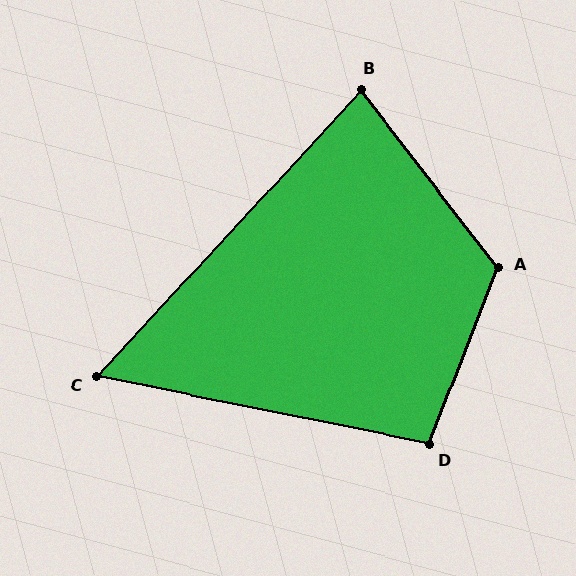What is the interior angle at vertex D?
Approximately 100 degrees (obtuse).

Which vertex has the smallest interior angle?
C, at approximately 59 degrees.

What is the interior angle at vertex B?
Approximately 80 degrees (acute).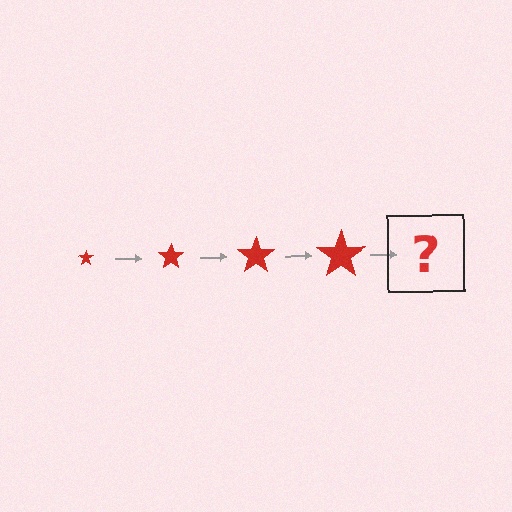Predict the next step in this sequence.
The next step is a red star, larger than the previous one.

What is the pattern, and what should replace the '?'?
The pattern is that the star gets progressively larger each step. The '?' should be a red star, larger than the previous one.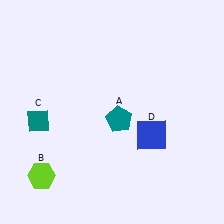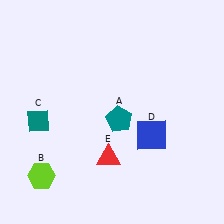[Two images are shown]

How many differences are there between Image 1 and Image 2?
There is 1 difference between the two images.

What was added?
A red triangle (E) was added in Image 2.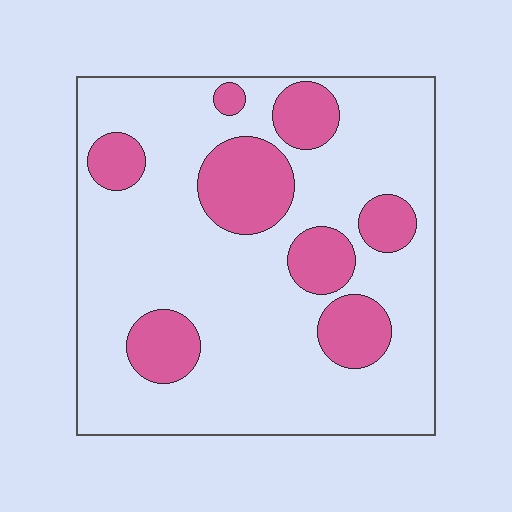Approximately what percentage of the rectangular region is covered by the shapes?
Approximately 25%.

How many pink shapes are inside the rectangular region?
8.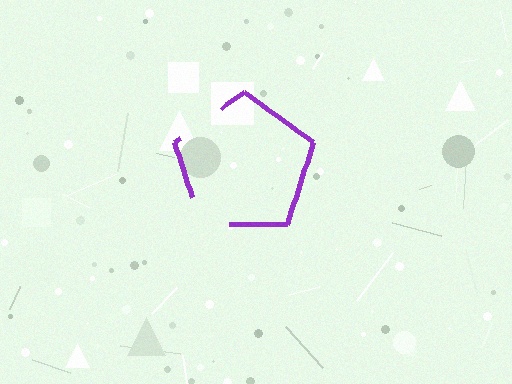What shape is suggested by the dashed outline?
The dashed outline suggests a pentagon.